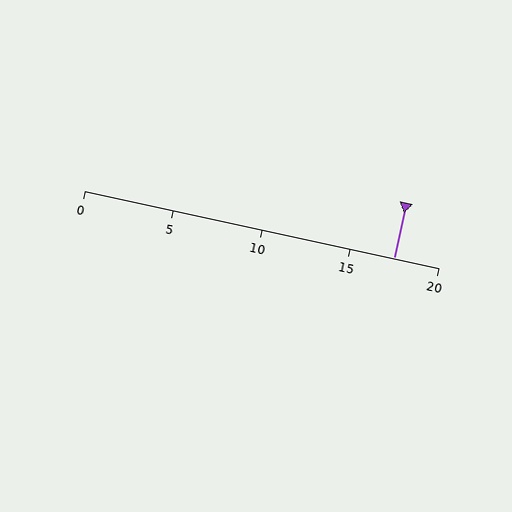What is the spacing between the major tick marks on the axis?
The major ticks are spaced 5 apart.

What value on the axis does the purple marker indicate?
The marker indicates approximately 17.5.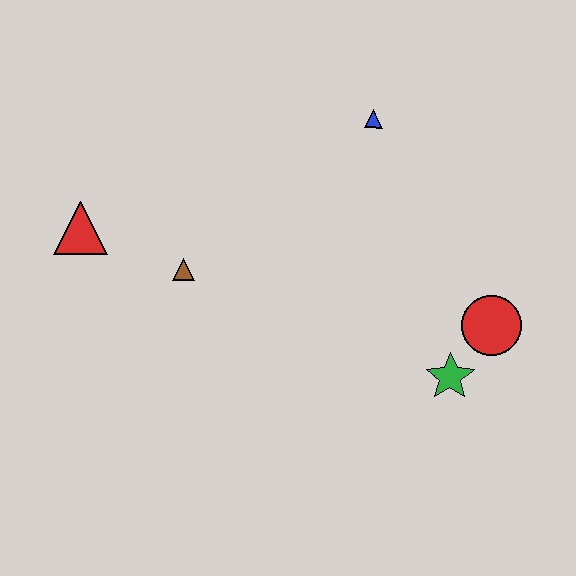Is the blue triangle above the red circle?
Yes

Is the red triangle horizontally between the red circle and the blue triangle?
No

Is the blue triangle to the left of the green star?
Yes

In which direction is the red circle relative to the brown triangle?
The red circle is to the right of the brown triangle.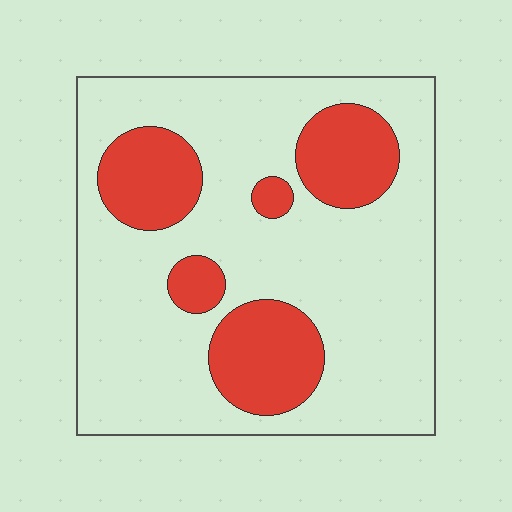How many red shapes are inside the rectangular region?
5.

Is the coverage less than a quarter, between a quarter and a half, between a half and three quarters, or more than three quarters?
Less than a quarter.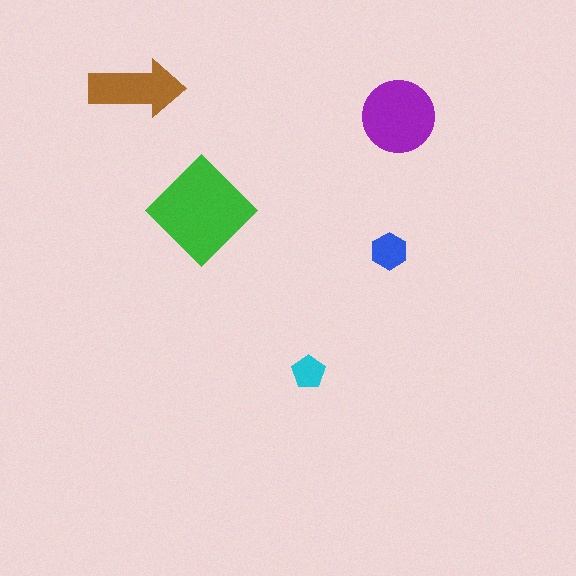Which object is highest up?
The brown arrow is topmost.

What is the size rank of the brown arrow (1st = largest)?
3rd.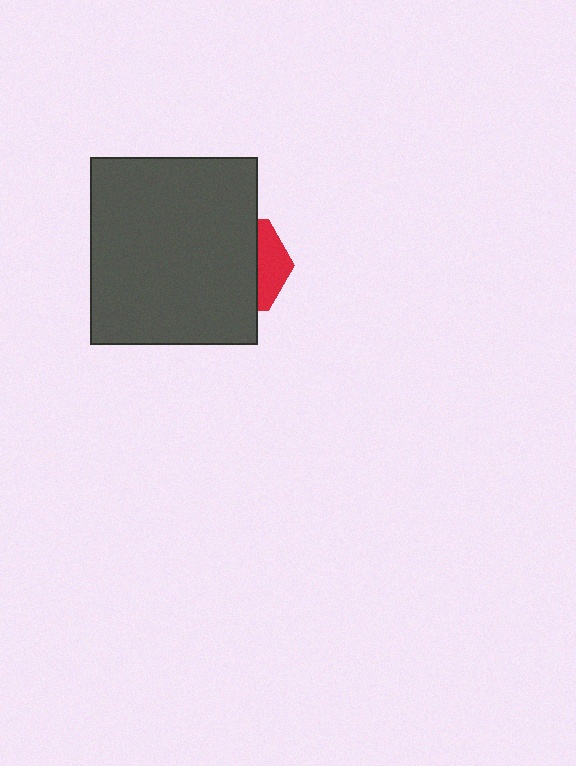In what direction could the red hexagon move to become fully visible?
The red hexagon could move right. That would shift it out from behind the dark gray rectangle entirely.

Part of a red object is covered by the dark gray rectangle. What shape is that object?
It is a hexagon.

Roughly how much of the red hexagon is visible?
A small part of it is visible (roughly 31%).